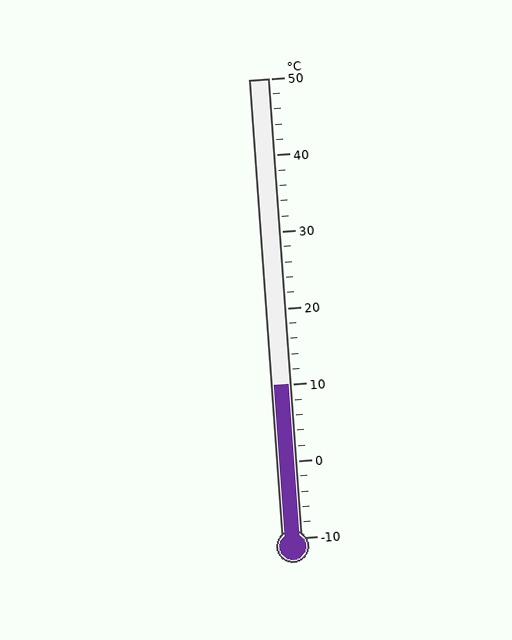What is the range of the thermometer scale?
The thermometer scale ranges from -10°C to 50°C.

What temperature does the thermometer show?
The thermometer shows approximately 10°C.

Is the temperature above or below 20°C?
The temperature is below 20°C.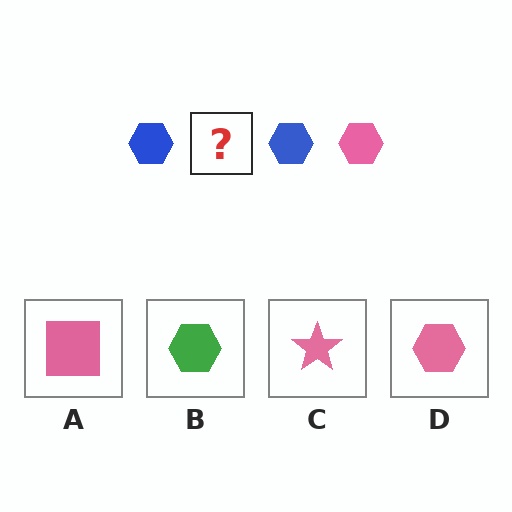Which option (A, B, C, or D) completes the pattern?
D.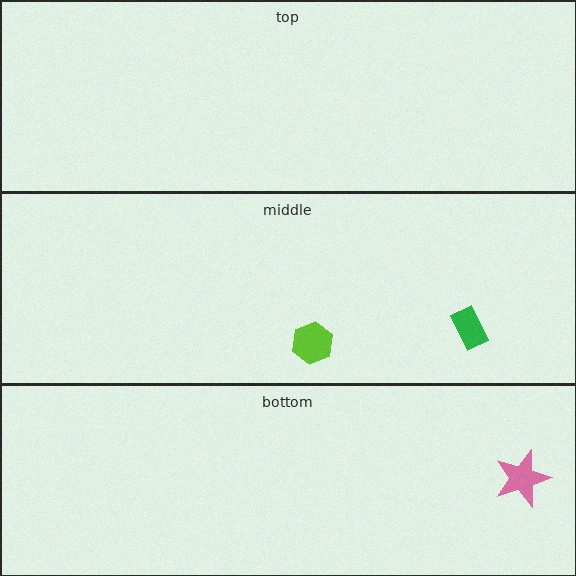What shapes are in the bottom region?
The pink star.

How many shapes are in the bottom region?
1.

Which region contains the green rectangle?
The middle region.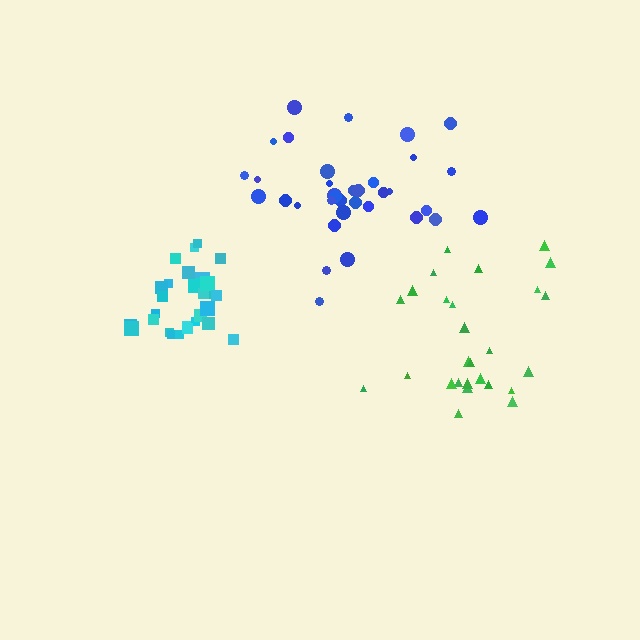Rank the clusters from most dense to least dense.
cyan, blue, green.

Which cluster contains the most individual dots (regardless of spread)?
Blue (35).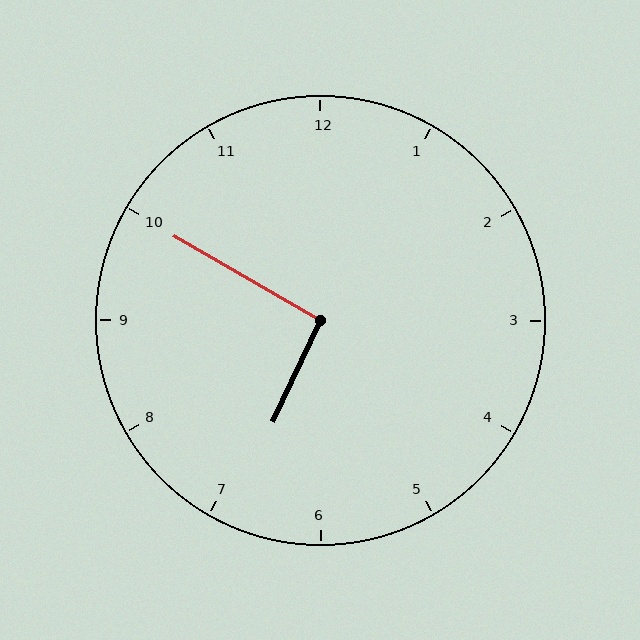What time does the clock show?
6:50.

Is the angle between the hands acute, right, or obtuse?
It is right.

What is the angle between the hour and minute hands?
Approximately 95 degrees.